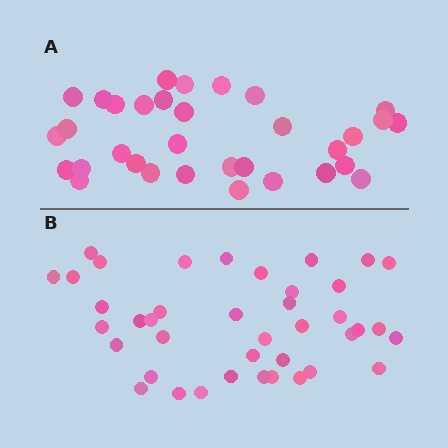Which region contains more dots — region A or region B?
Region B (the bottom region) has more dots.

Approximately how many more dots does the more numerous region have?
Region B has roughly 8 or so more dots than region A.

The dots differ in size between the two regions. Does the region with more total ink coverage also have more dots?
No. Region A has more total ink coverage because its dots are larger, but region B actually contains more individual dots. Total area can be misleading — the number of items is what matters here.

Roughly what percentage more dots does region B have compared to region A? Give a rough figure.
About 20% more.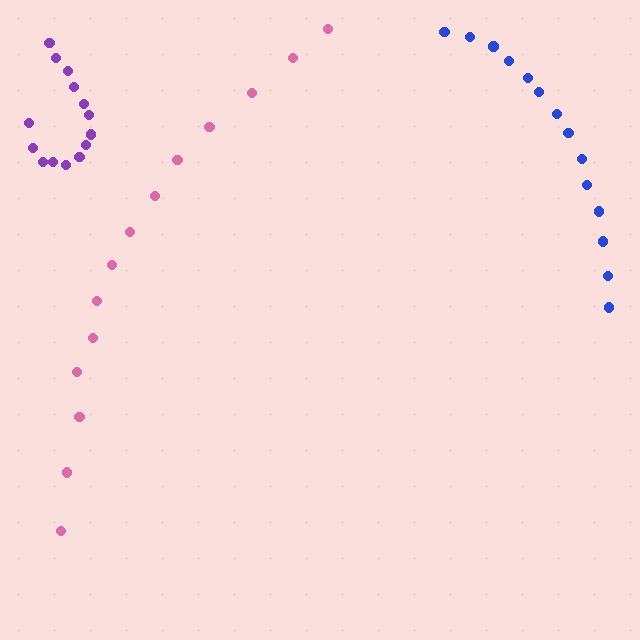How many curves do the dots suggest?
There are 3 distinct paths.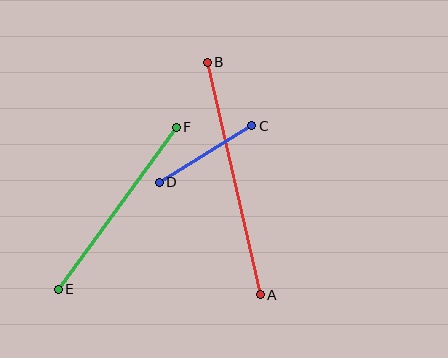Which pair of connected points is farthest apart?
Points A and B are farthest apart.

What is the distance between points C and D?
The distance is approximately 108 pixels.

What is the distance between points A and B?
The distance is approximately 239 pixels.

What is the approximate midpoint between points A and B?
The midpoint is at approximately (234, 178) pixels.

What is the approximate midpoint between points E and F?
The midpoint is at approximately (117, 208) pixels.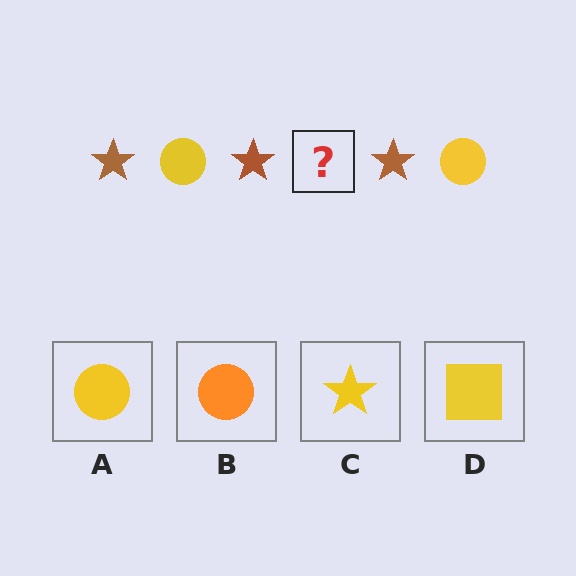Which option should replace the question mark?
Option A.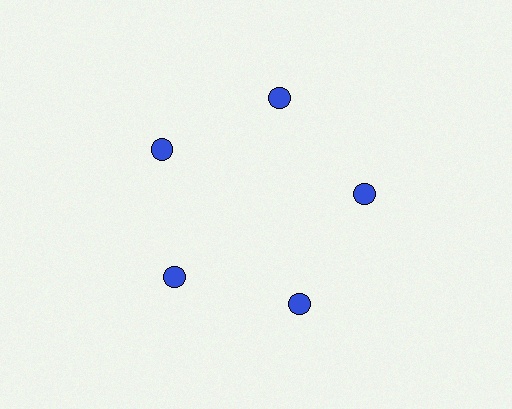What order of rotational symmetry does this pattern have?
This pattern has 5-fold rotational symmetry.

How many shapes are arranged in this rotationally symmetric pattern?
There are 5 shapes, arranged in 5 groups of 1.